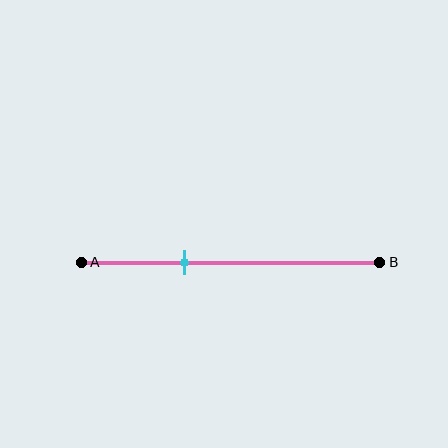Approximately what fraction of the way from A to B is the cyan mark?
The cyan mark is approximately 35% of the way from A to B.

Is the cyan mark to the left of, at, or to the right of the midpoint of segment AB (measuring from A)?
The cyan mark is to the left of the midpoint of segment AB.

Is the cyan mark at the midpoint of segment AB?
No, the mark is at about 35% from A, not at the 50% midpoint.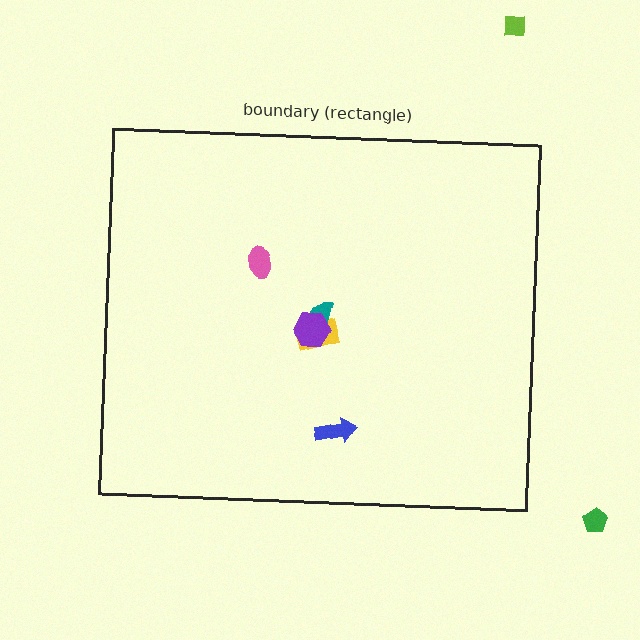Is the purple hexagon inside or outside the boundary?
Inside.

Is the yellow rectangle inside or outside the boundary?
Inside.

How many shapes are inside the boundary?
5 inside, 2 outside.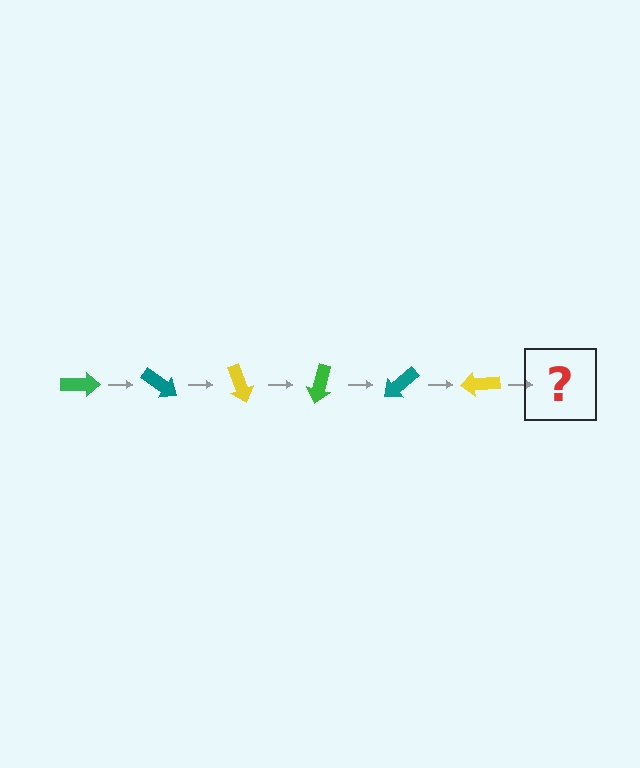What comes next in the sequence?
The next element should be a green arrow, rotated 210 degrees from the start.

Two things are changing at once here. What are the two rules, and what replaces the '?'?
The two rules are that it rotates 35 degrees each step and the color cycles through green, teal, and yellow. The '?' should be a green arrow, rotated 210 degrees from the start.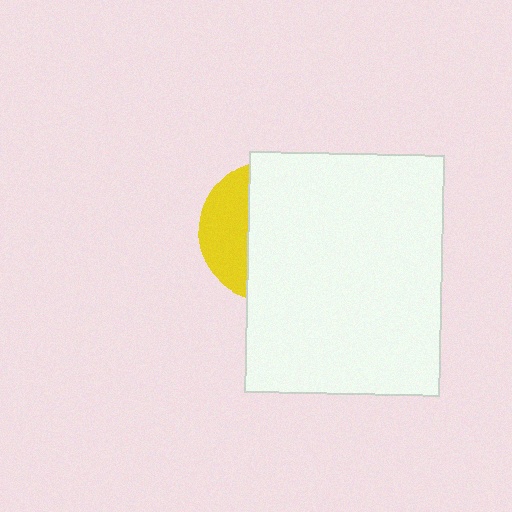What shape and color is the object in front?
The object in front is a white rectangle.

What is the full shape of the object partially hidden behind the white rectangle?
The partially hidden object is a yellow circle.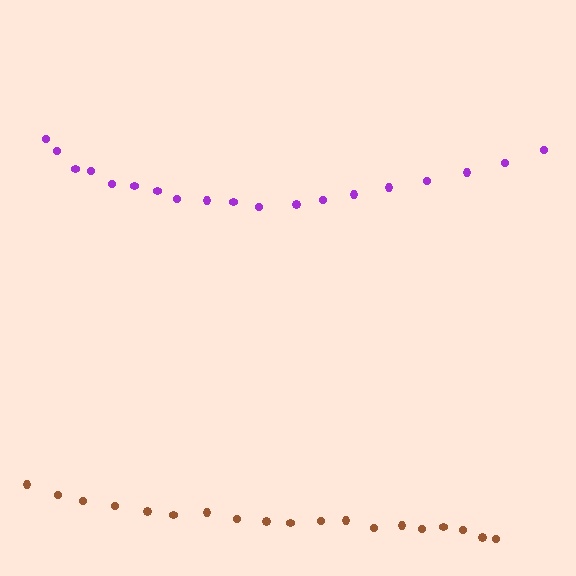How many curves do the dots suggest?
There are 2 distinct paths.